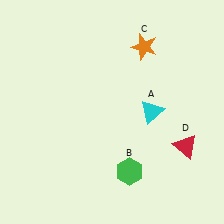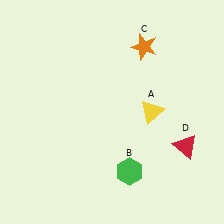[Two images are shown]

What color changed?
The triangle (A) changed from cyan in Image 1 to yellow in Image 2.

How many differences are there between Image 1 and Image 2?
There is 1 difference between the two images.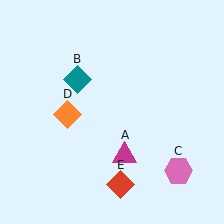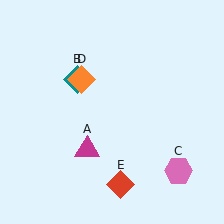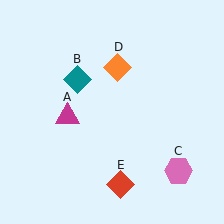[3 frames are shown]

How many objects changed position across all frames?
2 objects changed position: magenta triangle (object A), orange diamond (object D).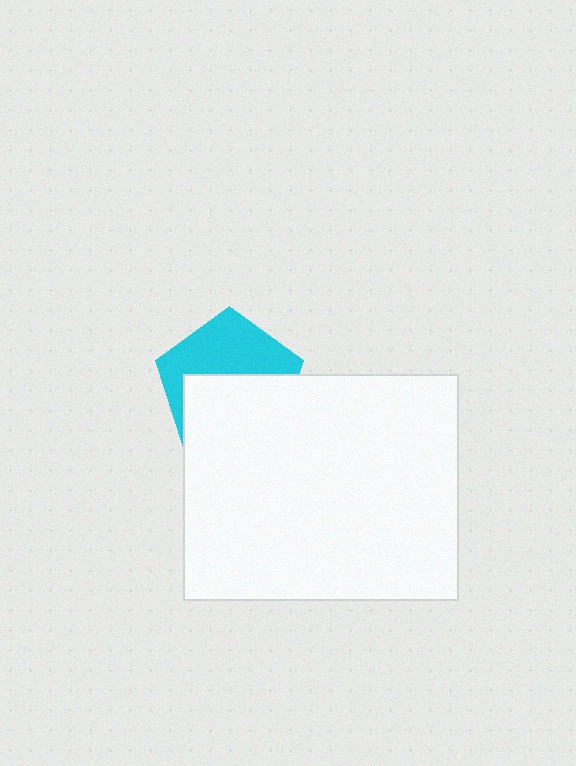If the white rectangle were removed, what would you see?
You would see the complete cyan pentagon.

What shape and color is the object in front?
The object in front is a white rectangle.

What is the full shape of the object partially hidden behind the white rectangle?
The partially hidden object is a cyan pentagon.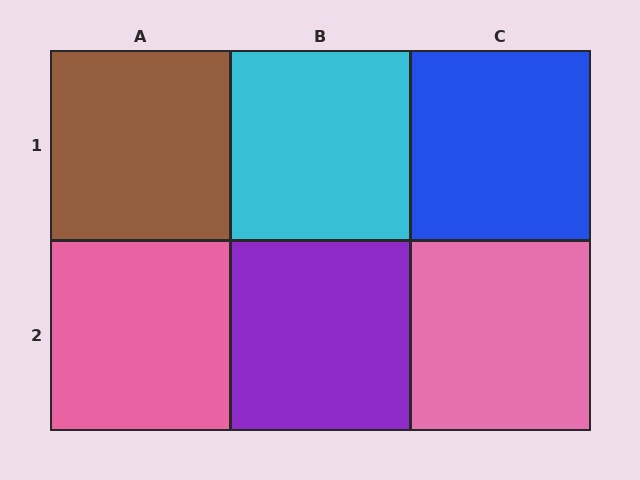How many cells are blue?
1 cell is blue.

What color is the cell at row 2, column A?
Pink.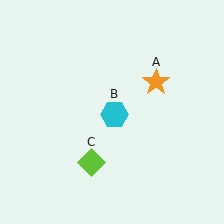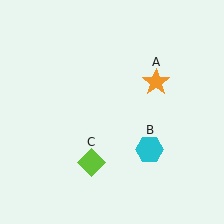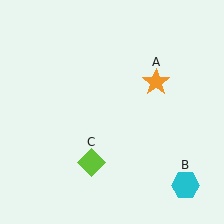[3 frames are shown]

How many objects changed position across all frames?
1 object changed position: cyan hexagon (object B).